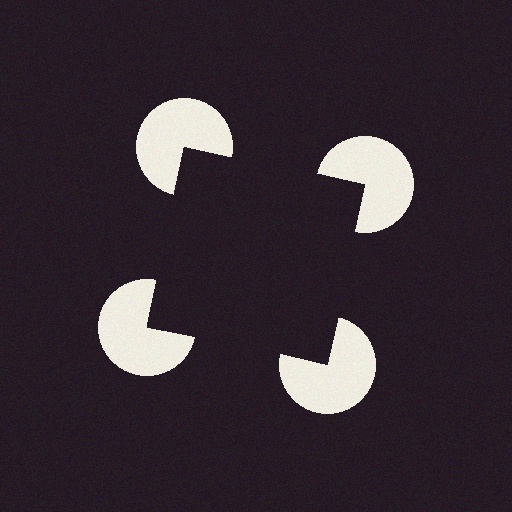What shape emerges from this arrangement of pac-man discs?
An illusory square — its edges are inferred from the aligned wedge cuts in the pac-man discs, not physically drawn.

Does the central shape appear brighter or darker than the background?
It typically appears slightly darker than the background, even though no actual brightness change is drawn.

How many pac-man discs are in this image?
There are 4 — one at each vertex of the illusory square.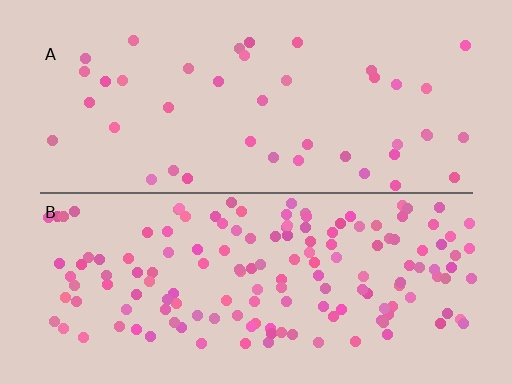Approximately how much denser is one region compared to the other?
Approximately 3.5× — region B over region A.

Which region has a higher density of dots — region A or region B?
B (the bottom).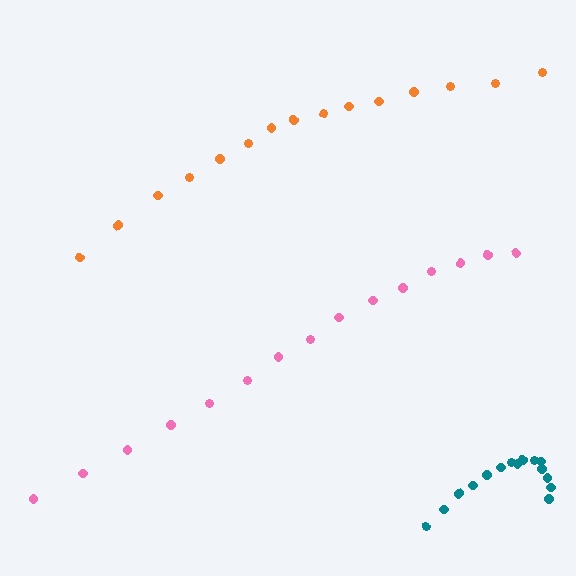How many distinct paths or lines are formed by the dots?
There are 3 distinct paths.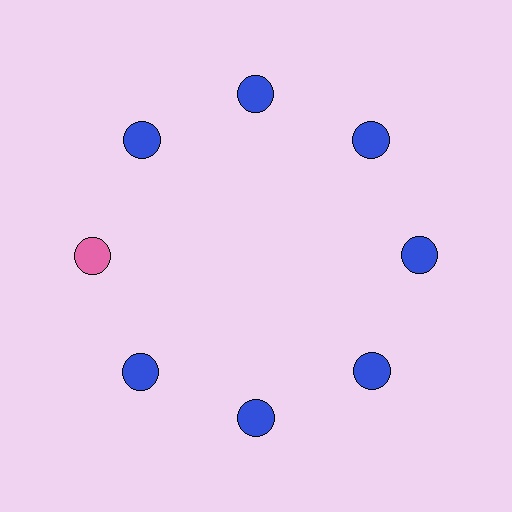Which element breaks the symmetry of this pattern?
The pink circle at roughly the 9 o'clock position breaks the symmetry. All other shapes are blue circles.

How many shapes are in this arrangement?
There are 8 shapes arranged in a ring pattern.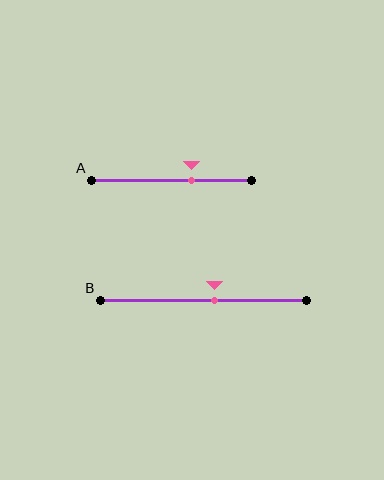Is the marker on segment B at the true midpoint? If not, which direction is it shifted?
No, the marker on segment B is shifted to the right by about 6% of the segment length.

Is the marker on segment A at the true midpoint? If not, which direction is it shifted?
No, the marker on segment A is shifted to the right by about 13% of the segment length.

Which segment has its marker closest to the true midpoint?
Segment B has its marker closest to the true midpoint.